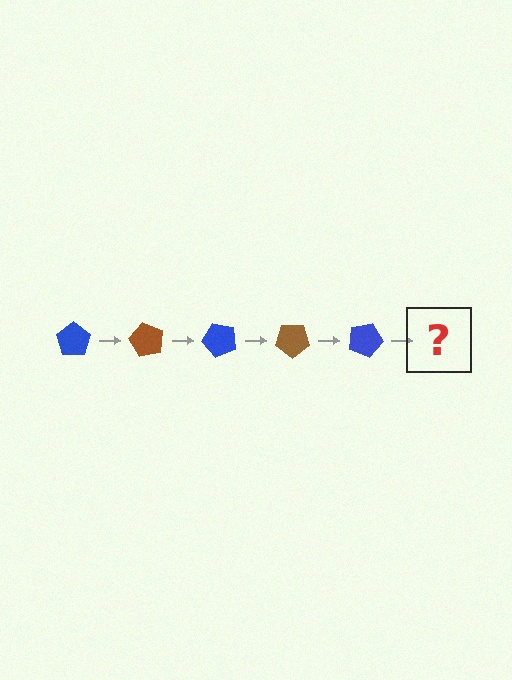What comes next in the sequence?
The next element should be a brown pentagon, rotated 300 degrees from the start.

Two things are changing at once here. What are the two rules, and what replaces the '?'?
The two rules are that it rotates 60 degrees each step and the color cycles through blue and brown. The '?' should be a brown pentagon, rotated 300 degrees from the start.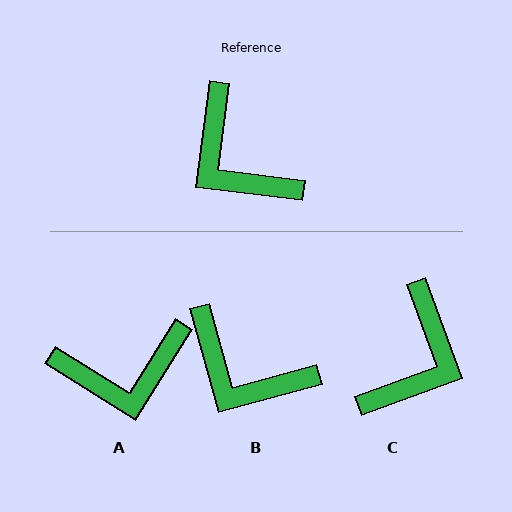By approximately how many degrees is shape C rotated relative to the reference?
Approximately 117 degrees counter-clockwise.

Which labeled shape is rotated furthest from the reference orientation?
C, about 117 degrees away.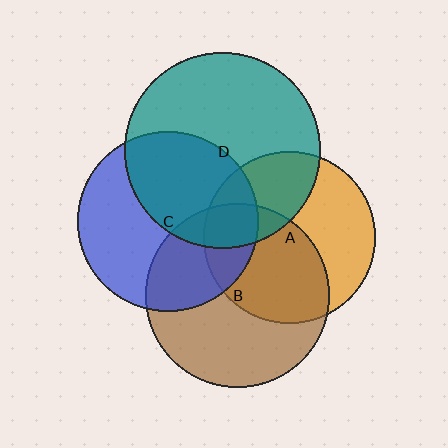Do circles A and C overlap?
Yes.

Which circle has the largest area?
Circle D (teal).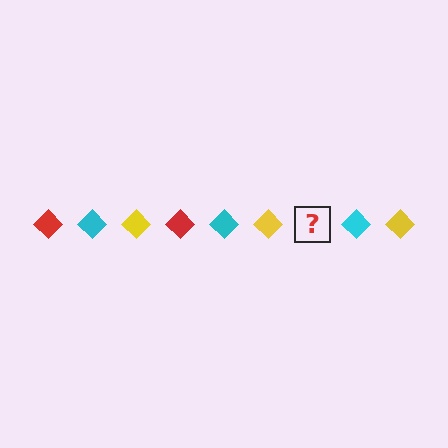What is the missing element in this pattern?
The missing element is a red diamond.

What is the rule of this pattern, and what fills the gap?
The rule is that the pattern cycles through red, cyan, yellow diamonds. The gap should be filled with a red diamond.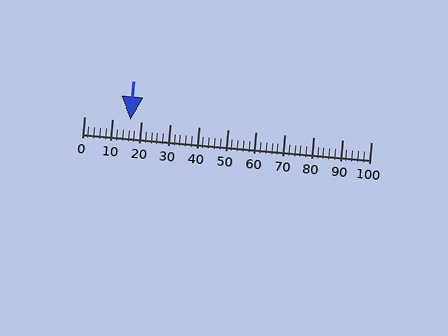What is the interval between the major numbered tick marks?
The major tick marks are spaced 10 units apart.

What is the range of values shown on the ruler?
The ruler shows values from 0 to 100.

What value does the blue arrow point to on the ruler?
The blue arrow points to approximately 16.